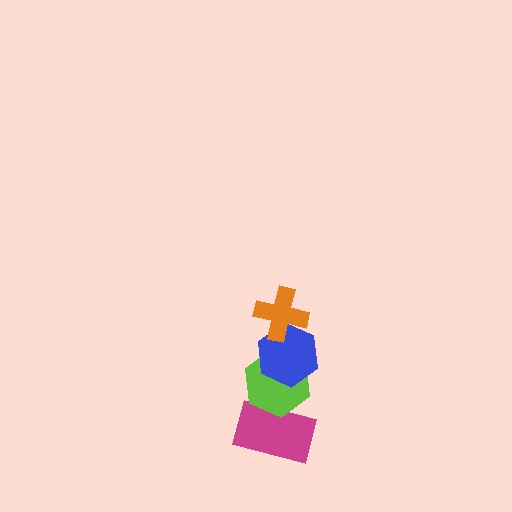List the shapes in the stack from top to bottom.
From top to bottom: the orange cross, the blue hexagon, the lime hexagon, the magenta rectangle.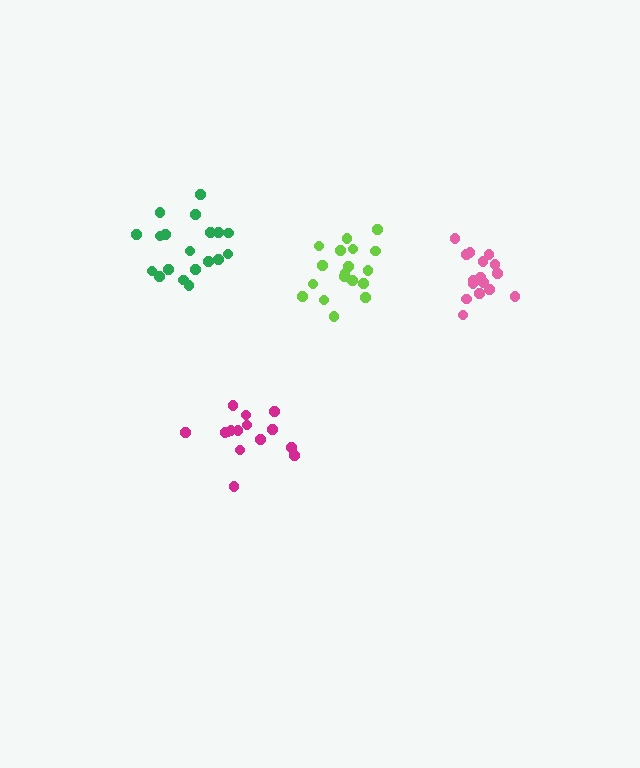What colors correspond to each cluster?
The clusters are colored: green, lime, pink, magenta.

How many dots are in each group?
Group 1: 19 dots, Group 2: 18 dots, Group 3: 17 dots, Group 4: 15 dots (69 total).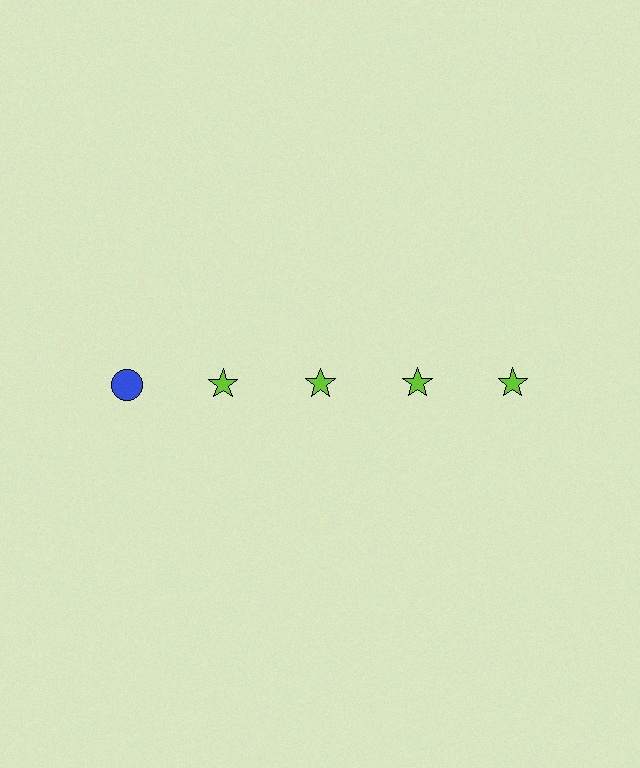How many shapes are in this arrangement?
There are 5 shapes arranged in a grid pattern.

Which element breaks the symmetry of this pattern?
The blue circle in the top row, leftmost column breaks the symmetry. All other shapes are lime stars.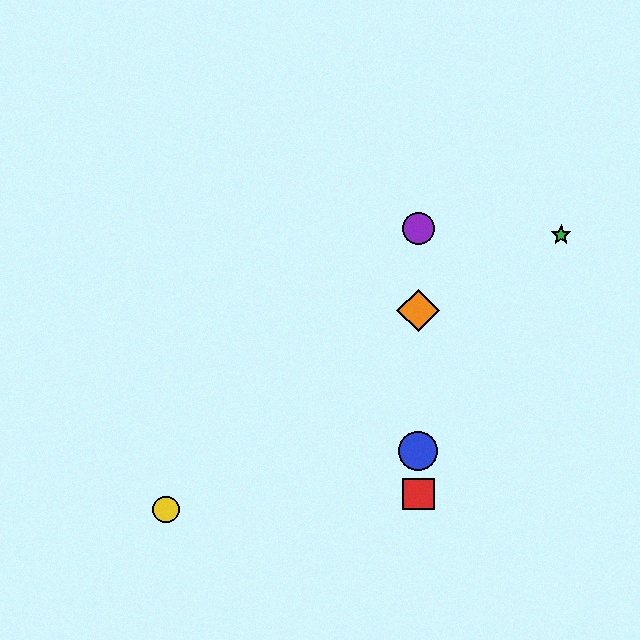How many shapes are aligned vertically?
4 shapes (the red square, the blue circle, the purple circle, the orange diamond) are aligned vertically.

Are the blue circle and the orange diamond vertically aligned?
Yes, both are at x≈418.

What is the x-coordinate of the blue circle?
The blue circle is at x≈418.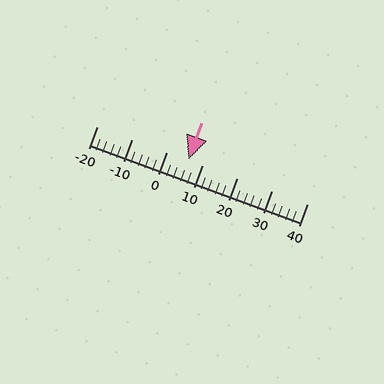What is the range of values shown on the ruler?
The ruler shows values from -20 to 40.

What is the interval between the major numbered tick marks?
The major tick marks are spaced 10 units apart.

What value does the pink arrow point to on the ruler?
The pink arrow points to approximately 6.